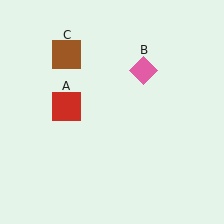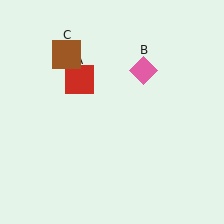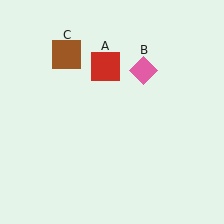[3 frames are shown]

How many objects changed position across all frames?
1 object changed position: red square (object A).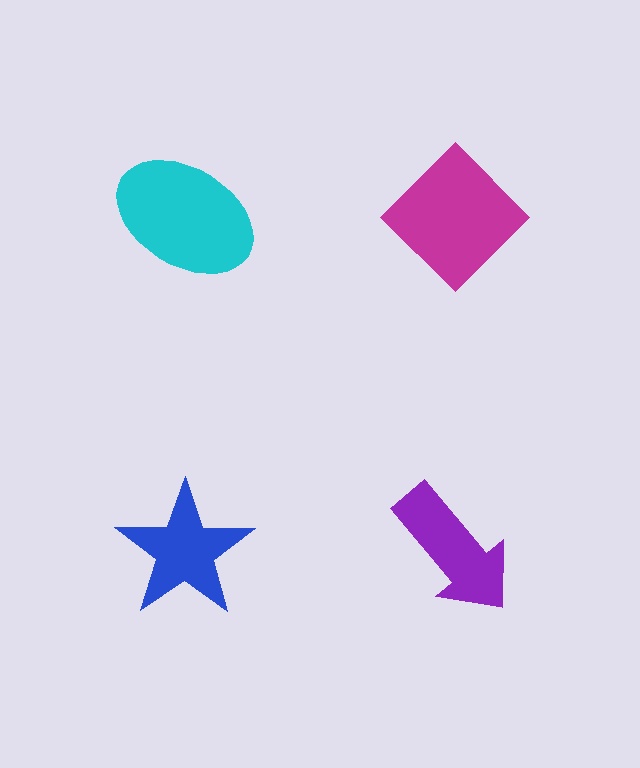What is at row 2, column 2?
A purple arrow.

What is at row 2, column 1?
A blue star.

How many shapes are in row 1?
2 shapes.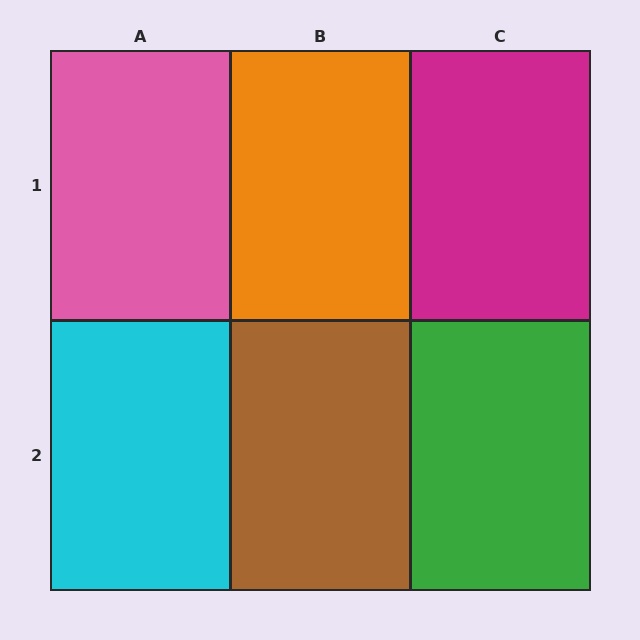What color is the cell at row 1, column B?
Orange.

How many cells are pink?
1 cell is pink.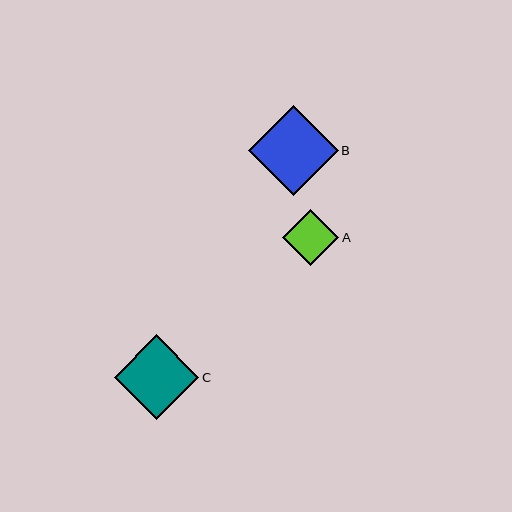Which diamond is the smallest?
Diamond A is the smallest with a size of approximately 57 pixels.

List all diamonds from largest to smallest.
From largest to smallest: B, C, A.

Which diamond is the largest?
Diamond B is the largest with a size of approximately 90 pixels.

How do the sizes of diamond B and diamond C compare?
Diamond B and diamond C are approximately the same size.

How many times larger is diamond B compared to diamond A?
Diamond B is approximately 1.6 times the size of diamond A.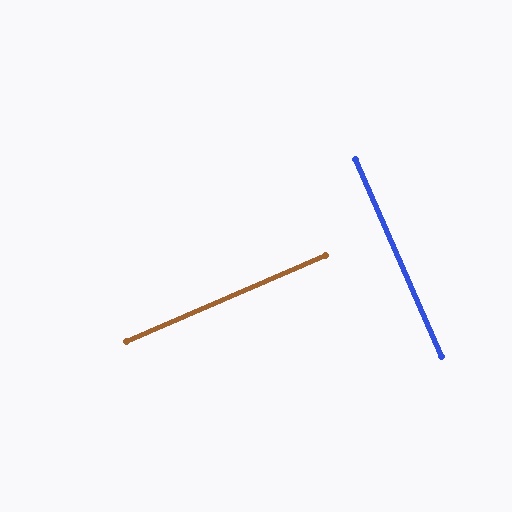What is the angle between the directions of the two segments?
Approximately 90 degrees.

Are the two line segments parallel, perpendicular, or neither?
Perpendicular — they meet at approximately 90°.